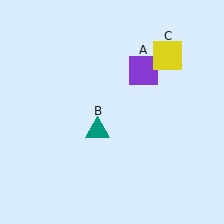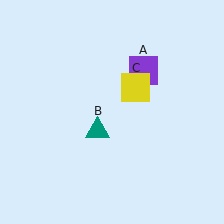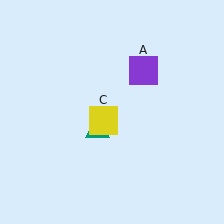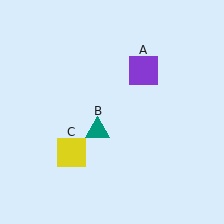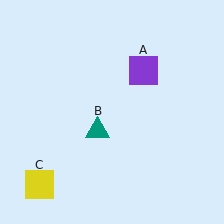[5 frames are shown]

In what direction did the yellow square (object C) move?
The yellow square (object C) moved down and to the left.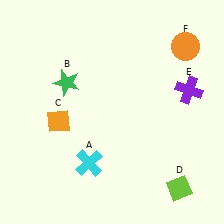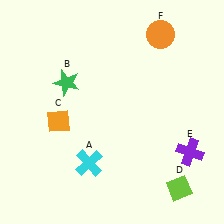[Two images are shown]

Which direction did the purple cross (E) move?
The purple cross (E) moved down.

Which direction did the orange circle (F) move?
The orange circle (F) moved left.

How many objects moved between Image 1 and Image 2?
2 objects moved between the two images.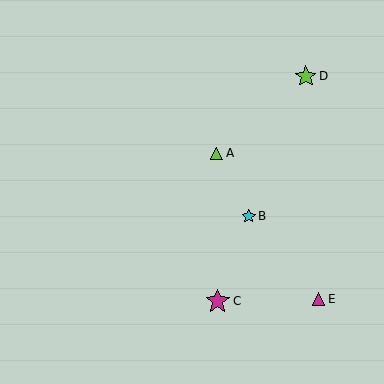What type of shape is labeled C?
Shape C is a magenta star.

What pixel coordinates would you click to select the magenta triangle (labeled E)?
Click at (318, 299) to select the magenta triangle E.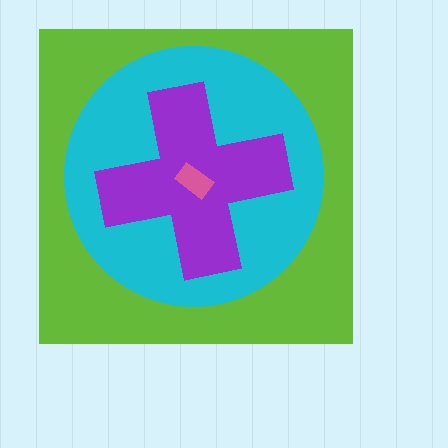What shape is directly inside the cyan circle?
The purple cross.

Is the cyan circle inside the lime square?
Yes.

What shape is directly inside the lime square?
The cyan circle.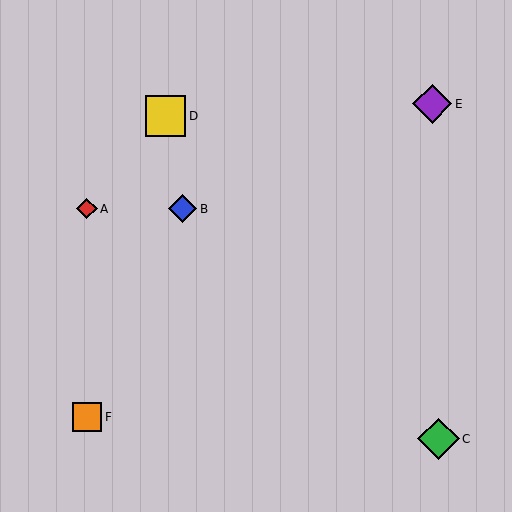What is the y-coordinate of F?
Object F is at y≈417.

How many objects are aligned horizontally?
2 objects (A, B) are aligned horizontally.